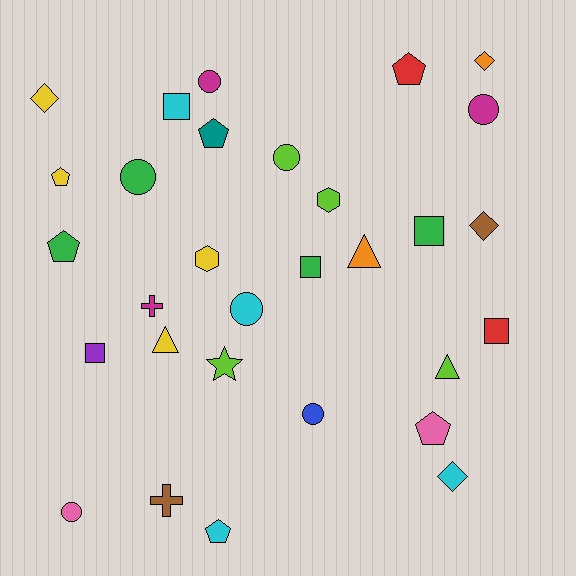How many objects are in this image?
There are 30 objects.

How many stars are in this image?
There is 1 star.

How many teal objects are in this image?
There is 1 teal object.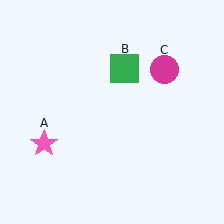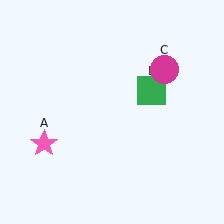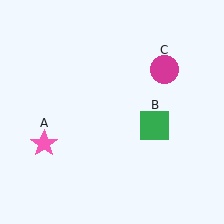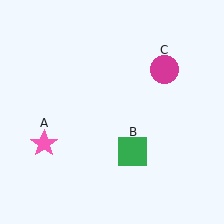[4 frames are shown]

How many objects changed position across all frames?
1 object changed position: green square (object B).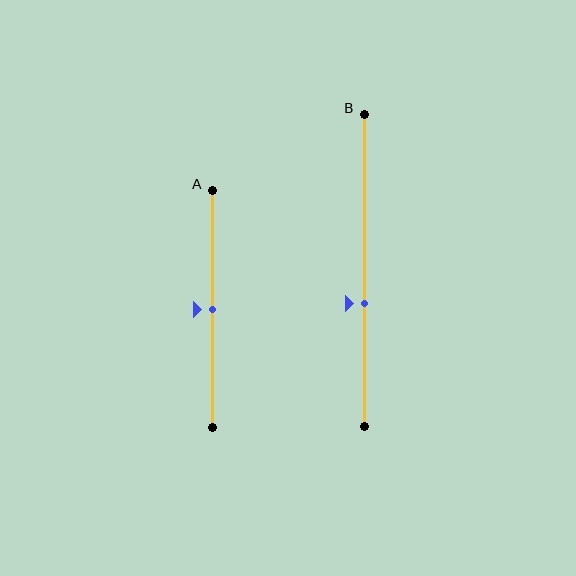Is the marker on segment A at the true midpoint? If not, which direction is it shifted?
Yes, the marker on segment A is at the true midpoint.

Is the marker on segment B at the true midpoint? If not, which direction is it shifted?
No, the marker on segment B is shifted downward by about 10% of the segment length.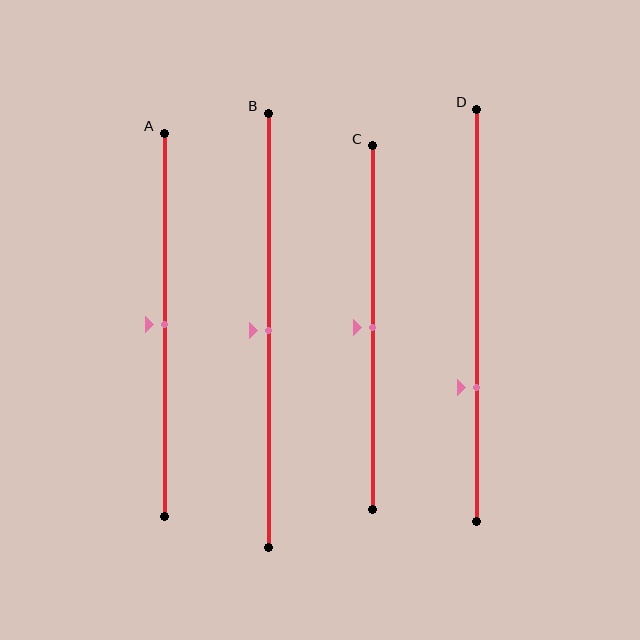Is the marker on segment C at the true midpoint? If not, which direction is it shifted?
Yes, the marker on segment C is at the true midpoint.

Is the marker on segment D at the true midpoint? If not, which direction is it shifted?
No, the marker on segment D is shifted downward by about 17% of the segment length.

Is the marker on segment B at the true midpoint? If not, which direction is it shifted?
Yes, the marker on segment B is at the true midpoint.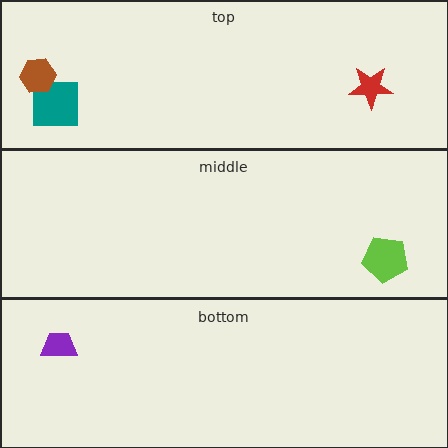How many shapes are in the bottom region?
1.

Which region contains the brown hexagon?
The top region.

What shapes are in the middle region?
The lime pentagon.